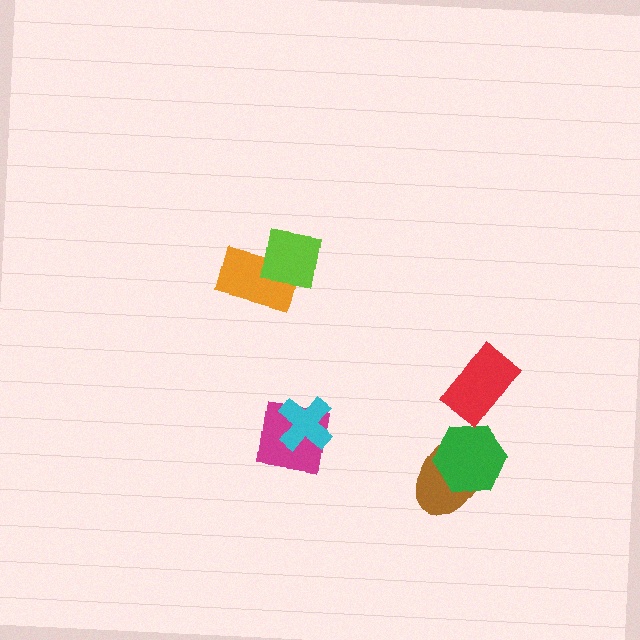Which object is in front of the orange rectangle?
The lime square is in front of the orange rectangle.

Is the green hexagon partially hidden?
No, no other shape covers it.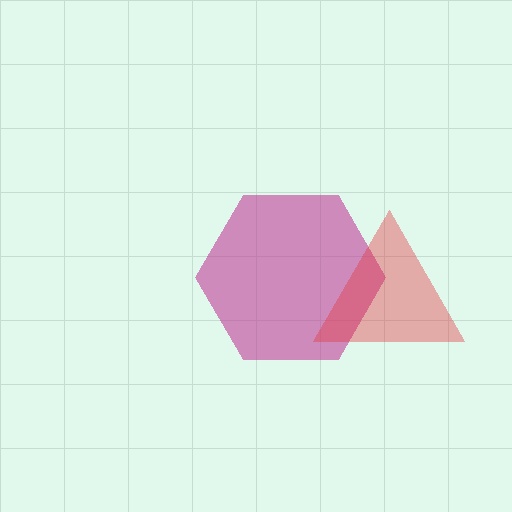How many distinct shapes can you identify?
There are 2 distinct shapes: a magenta hexagon, a red triangle.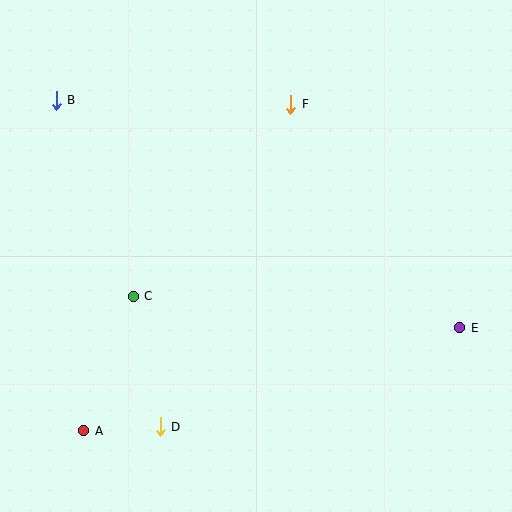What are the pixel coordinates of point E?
Point E is at (460, 328).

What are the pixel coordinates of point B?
Point B is at (56, 100).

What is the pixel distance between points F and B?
The distance between F and B is 235 pixels.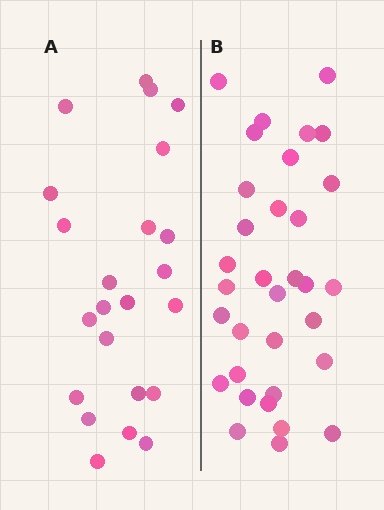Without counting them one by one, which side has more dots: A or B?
Region B (the right region) has more dots.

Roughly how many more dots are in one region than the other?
Region B has roughly 10 or so more dots than region A.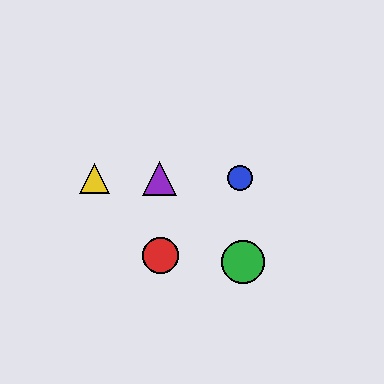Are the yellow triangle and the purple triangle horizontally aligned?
Yes, both are at y≈178.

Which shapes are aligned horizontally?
The blue circle, the yellow triangle, the purple triangle are aligned horizontally.